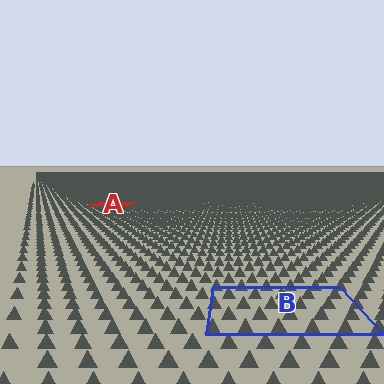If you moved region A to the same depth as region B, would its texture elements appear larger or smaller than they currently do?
They would appear larger. At a closer depth, the same texture elements are projected at a bigger on-screen size.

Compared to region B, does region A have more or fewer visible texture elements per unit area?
Region A has more texture elements per unit area — they are packed more densely because it is farther away.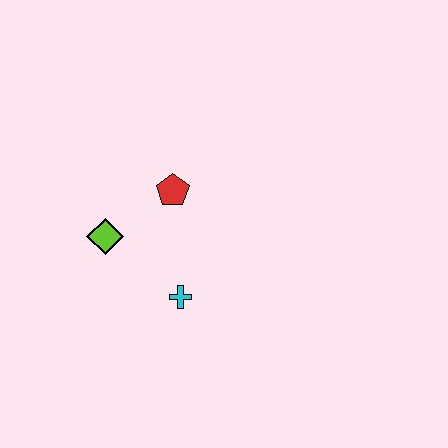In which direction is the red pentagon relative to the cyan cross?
The red pentagon is above the cyan cross.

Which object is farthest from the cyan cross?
The red pentagon is farthest from the cyan cross.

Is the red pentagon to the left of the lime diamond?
No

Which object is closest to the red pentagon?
The lime diamond is closest to the red pentagon.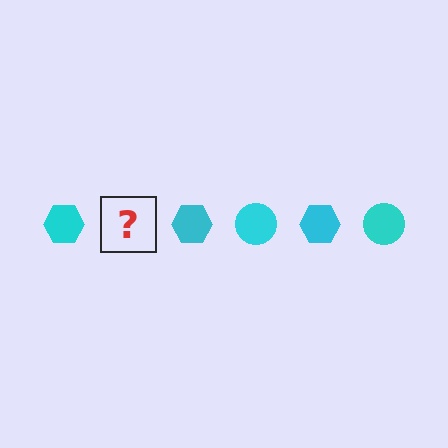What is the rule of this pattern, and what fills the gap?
The rule is that the pattern cycles through hexagon, circle shapes in cyan. The gap should be filled with a cyan circle.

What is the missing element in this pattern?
The missing element is a cyan circle.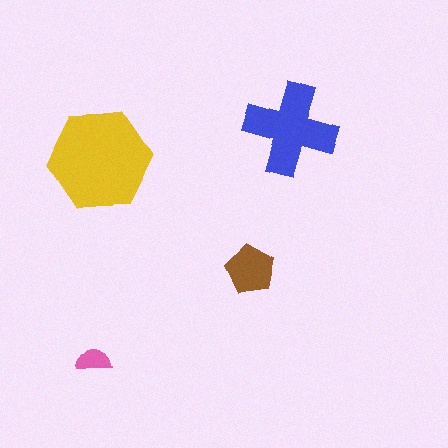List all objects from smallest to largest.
The pink semicircle, the brown pentagon, the blue cross, the yellow hexagon.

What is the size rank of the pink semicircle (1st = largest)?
4th.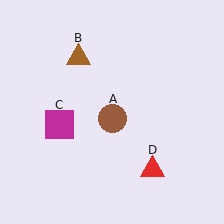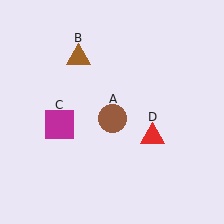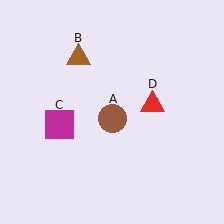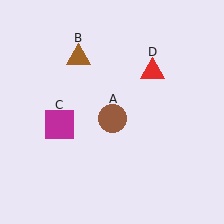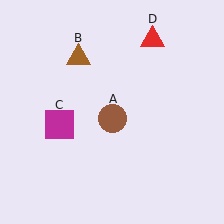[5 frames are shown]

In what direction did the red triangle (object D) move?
The red triangle (object D) moved up.